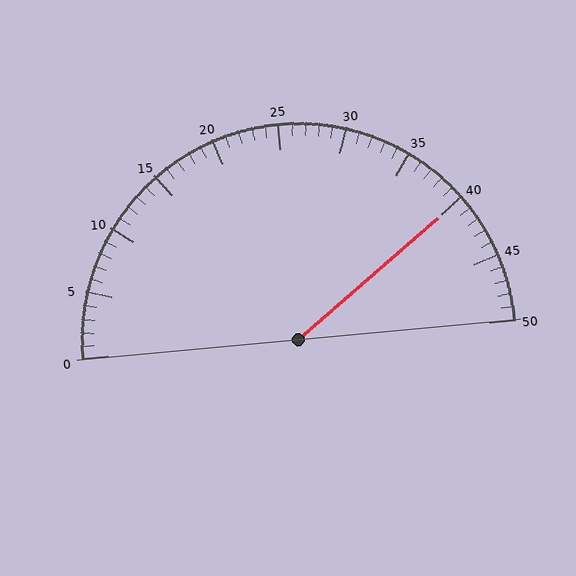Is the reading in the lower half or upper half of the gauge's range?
The reading is in the upper half of the range (0 to 50).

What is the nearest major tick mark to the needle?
The nearest major tick mark is 40.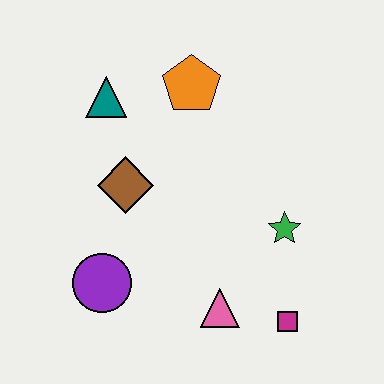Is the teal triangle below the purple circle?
No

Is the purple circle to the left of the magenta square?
Yes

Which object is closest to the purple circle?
The brown diamond is closest to the purple circle.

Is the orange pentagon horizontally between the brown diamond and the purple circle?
No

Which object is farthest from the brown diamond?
The magenta square is farthest from the brown diamond.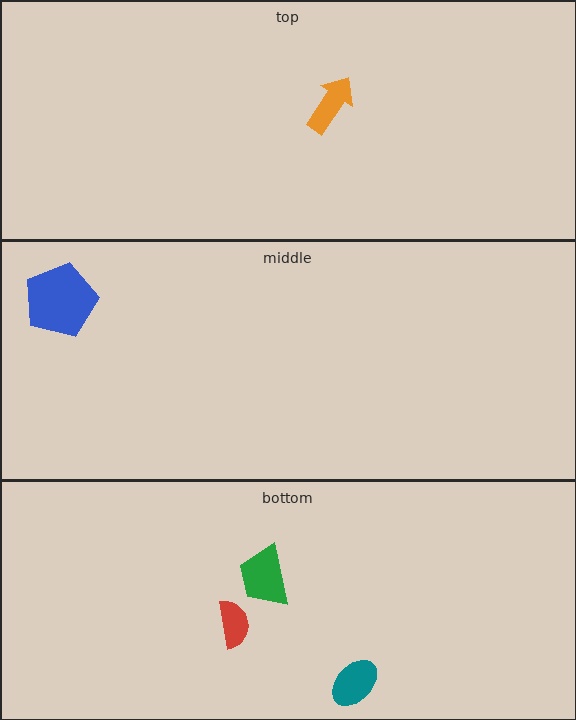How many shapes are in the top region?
1.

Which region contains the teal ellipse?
The bottom region.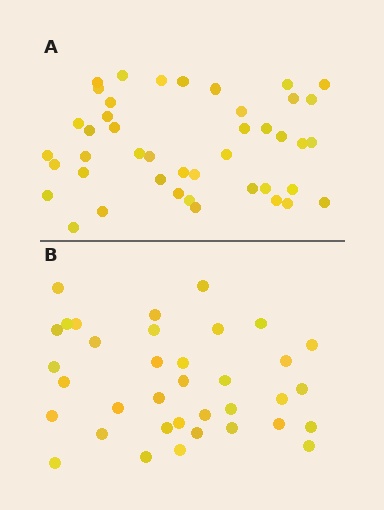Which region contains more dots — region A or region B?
Region A (the top region) has more dots.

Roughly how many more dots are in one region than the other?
Region A has roughly 8 or so more dots than region B.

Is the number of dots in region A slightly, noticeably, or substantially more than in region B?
Region A has only slightly more — the two regions are fairly close. The ratio is roughly 1.2 to 1.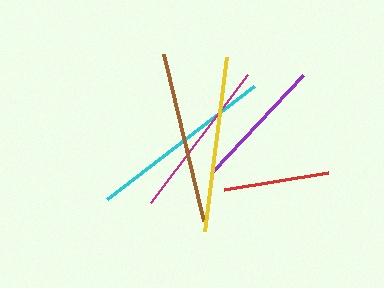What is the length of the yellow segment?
The yellow segment is approximately 176 pixels long.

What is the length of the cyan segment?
The cyan segment is approximately 185 pixels long.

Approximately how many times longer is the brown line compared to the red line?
The brown line is approximately 1.6 times the length of the red line.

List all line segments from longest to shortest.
From longest to shortest: cyan, yellow, brown, magenta, purple, red.